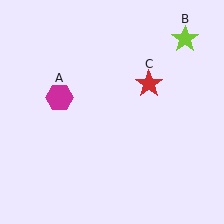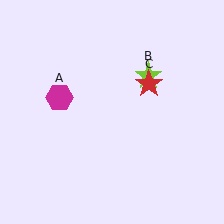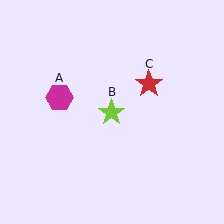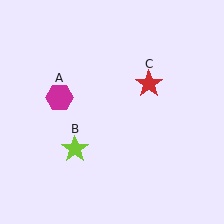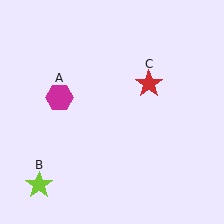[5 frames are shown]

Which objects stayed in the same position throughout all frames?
Magenta hexagon (object A) and red star (object C) remained stationary.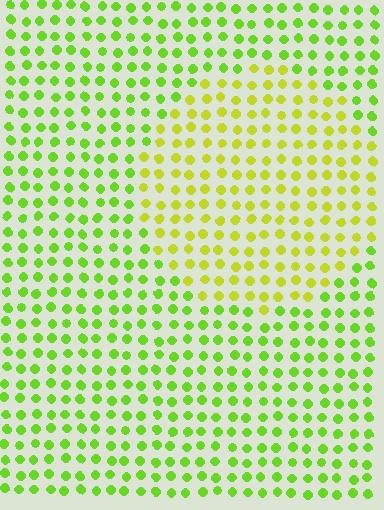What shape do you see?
I see a circle.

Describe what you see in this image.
The image is filled with small lime elements in a uniform arrangement. A circle-shaped region is visible where the elements are tinted to a slightly different hue, forming a subtle color boundary.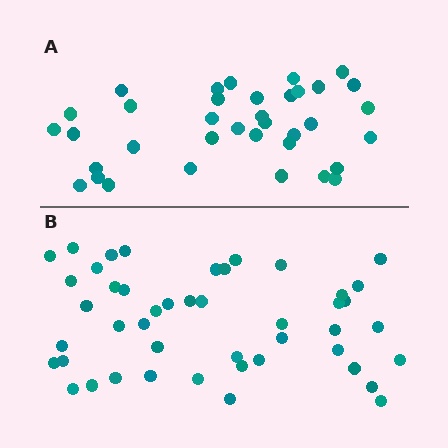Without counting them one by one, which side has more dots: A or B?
Region B (the bottom region) has more dots.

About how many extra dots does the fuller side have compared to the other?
Region B has roughly 10 or so more dots than region A.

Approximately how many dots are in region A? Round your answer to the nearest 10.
About 40 dots. (The exact count is 36, which rounds to 40.)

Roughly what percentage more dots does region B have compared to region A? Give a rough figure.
About 30% more.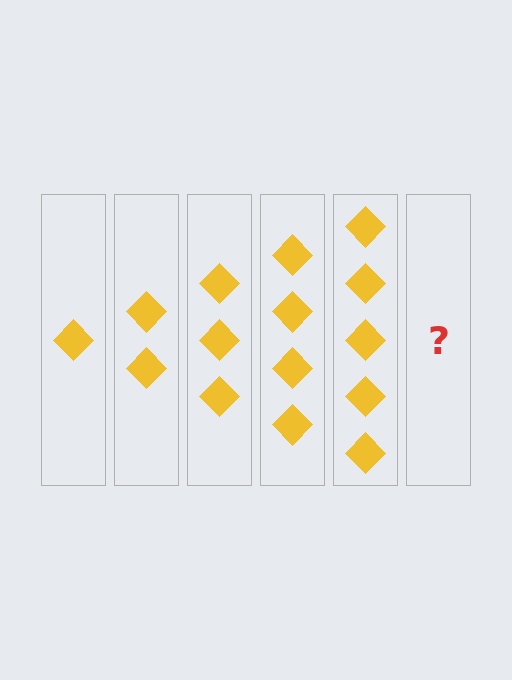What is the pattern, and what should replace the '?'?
The pattern is that each step adds one more diamond. The '?' should be 6 diamonds.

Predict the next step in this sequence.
The next step is 6 diamonds.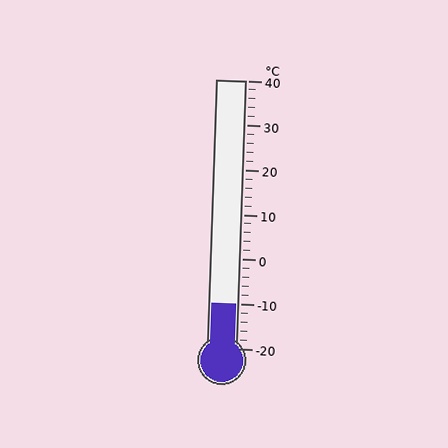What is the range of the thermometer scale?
The thermometer scale ranges from -20°C to 40°C.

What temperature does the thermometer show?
The thermometer shows approximately -10°C.